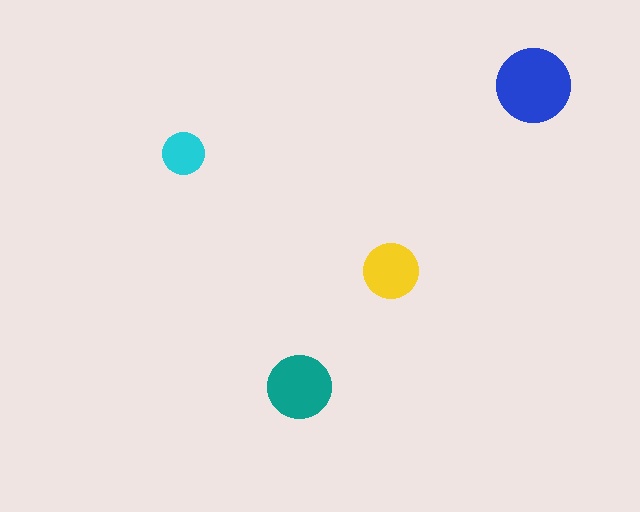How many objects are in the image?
There are 4 objects in the image.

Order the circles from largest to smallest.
the blue one, the teal one, the yellow one, the cyan one.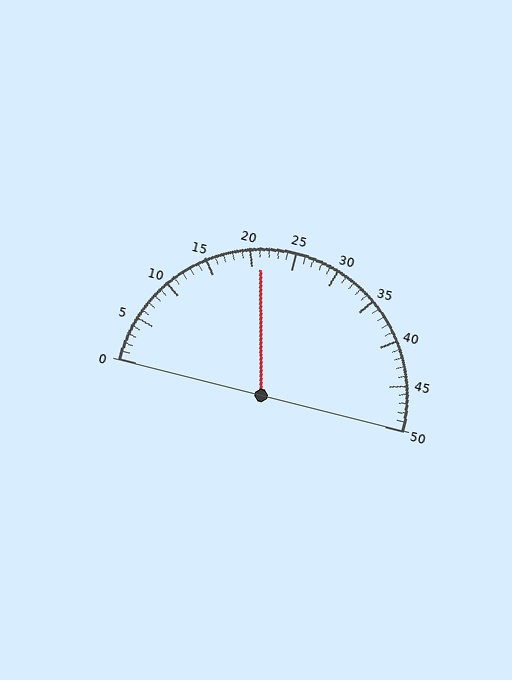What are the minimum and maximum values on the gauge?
The gauge ranges from 0 to 50.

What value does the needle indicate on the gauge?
The needle indicates approximately 21.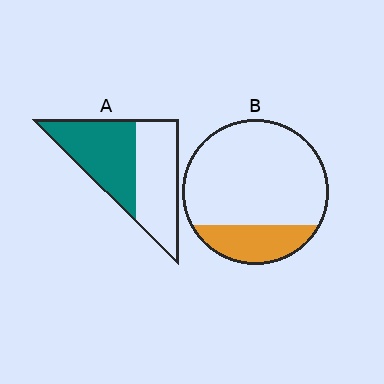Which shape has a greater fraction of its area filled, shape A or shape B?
Shape A.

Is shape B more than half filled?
No.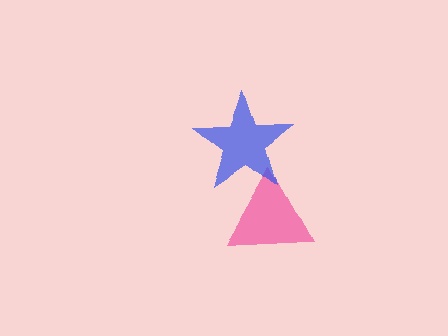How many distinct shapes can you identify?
There are 2 distinct shapes: a pink triangle, a blue star.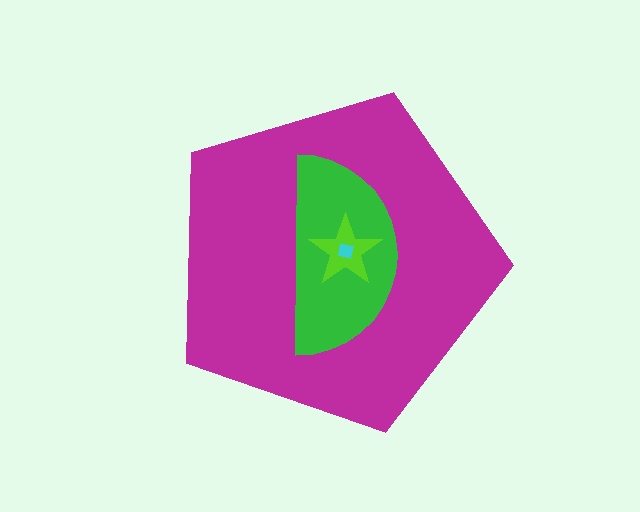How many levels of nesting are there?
4.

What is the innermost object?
The cyan square.